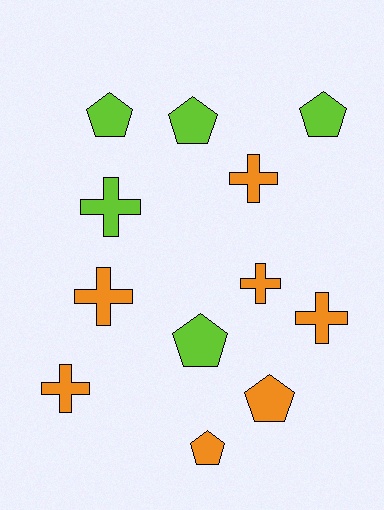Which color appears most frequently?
Orange, with 7 objects.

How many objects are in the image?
There are 12 objects.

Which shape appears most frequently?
Cross, with 6 objects.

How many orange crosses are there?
There are 5 orange crosses.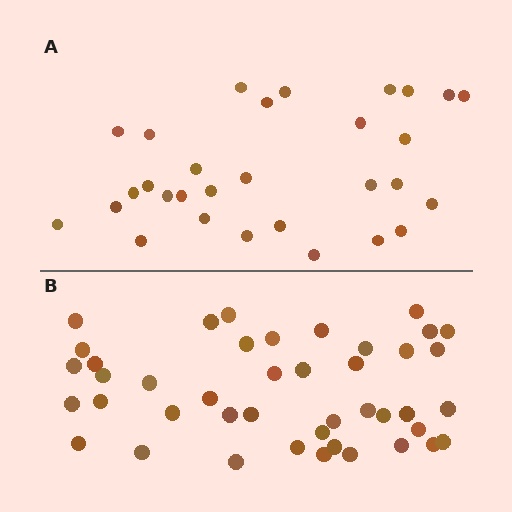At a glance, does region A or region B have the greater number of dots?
Region B (the bottom region) has more dots.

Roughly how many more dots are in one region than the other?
Region B has approximately 15 more dots than region A.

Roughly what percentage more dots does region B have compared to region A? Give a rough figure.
About 45% more.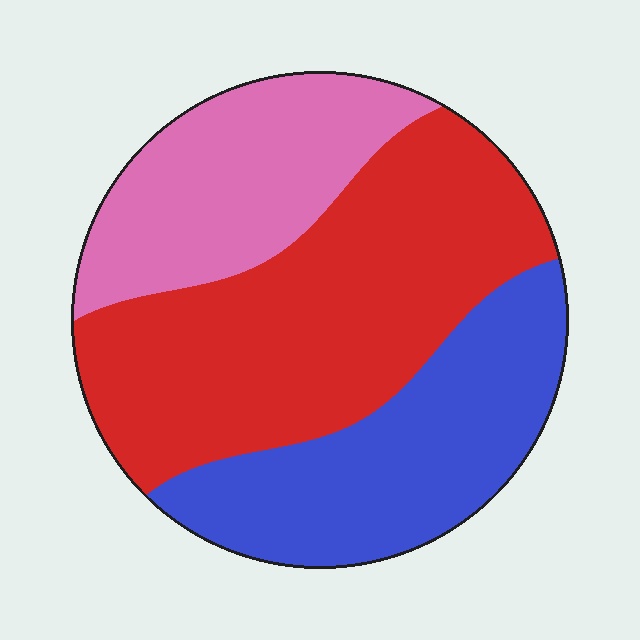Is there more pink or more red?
Red.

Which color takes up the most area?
Red, at roughly 45%.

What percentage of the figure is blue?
Blue covers 30% of the figure.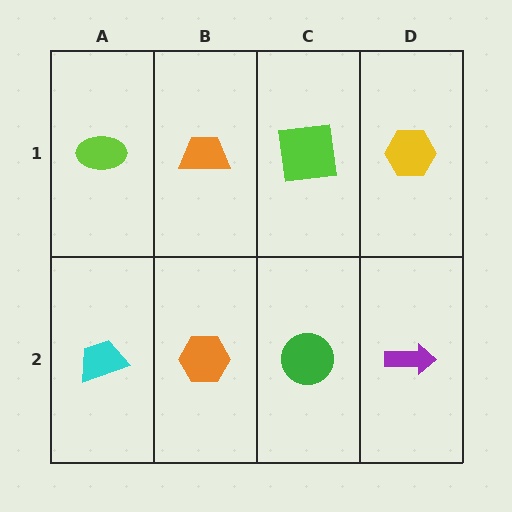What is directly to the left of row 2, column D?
A green circle.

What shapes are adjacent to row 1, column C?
A green circle (row 2, column C), an orange trapezoid (row 1, column B), a yellow hexagon (row 1, column D).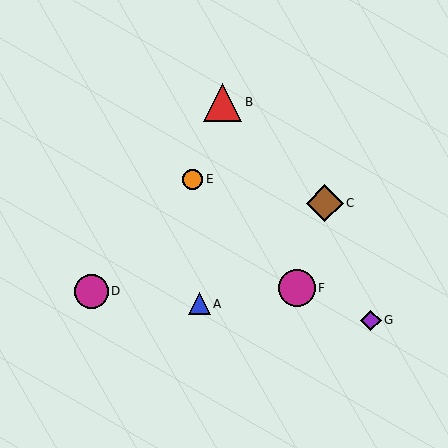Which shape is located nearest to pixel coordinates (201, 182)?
The orange circle (labeled E) at (192, 179) is nearest to that location.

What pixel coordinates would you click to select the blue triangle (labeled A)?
Click at (199, 304) to select the blue triangle A.